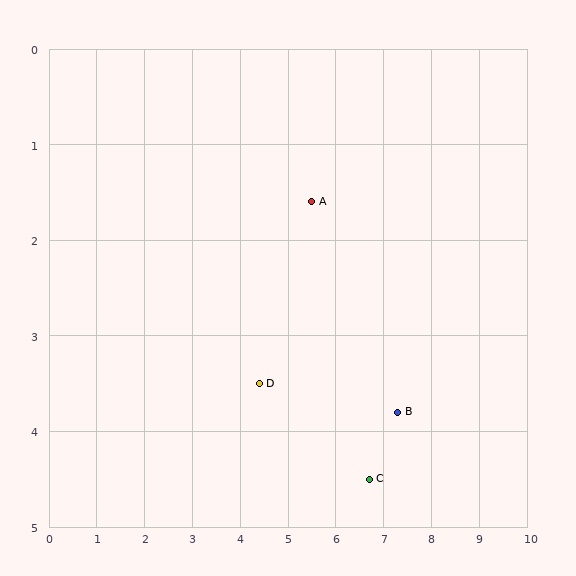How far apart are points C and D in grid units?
Points C and D are about 2.5 grid units apart.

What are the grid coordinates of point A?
Point A is at approximately (5.5, 1.6).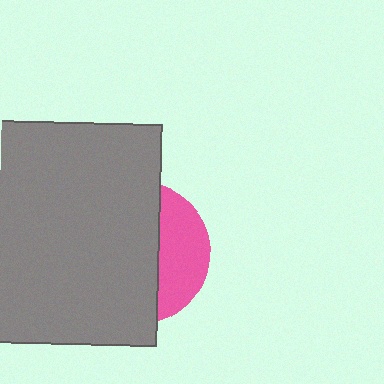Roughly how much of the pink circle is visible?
A small part of it is visible (roughly 32%).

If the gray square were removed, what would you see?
You would see the complete pink circle.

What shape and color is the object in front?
The object in front is a gray square.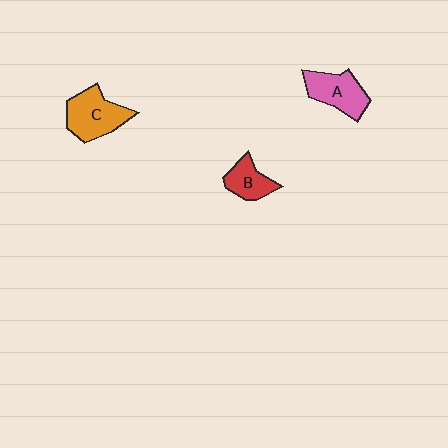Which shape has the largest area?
Shape C (orange).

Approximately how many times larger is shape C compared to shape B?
Approximately 1.6 times.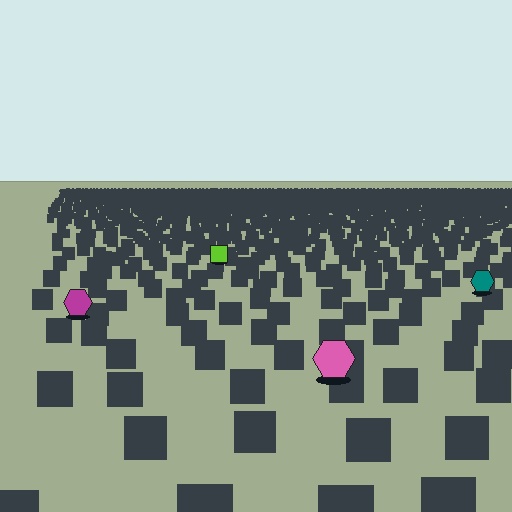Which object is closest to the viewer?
The pink hexagon is closest. The texture marks near it are larger and more spread out.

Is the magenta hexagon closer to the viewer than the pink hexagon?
No. The pink hexagon is closer — you can tell from the texture gradient: the ground texture is coarser near it.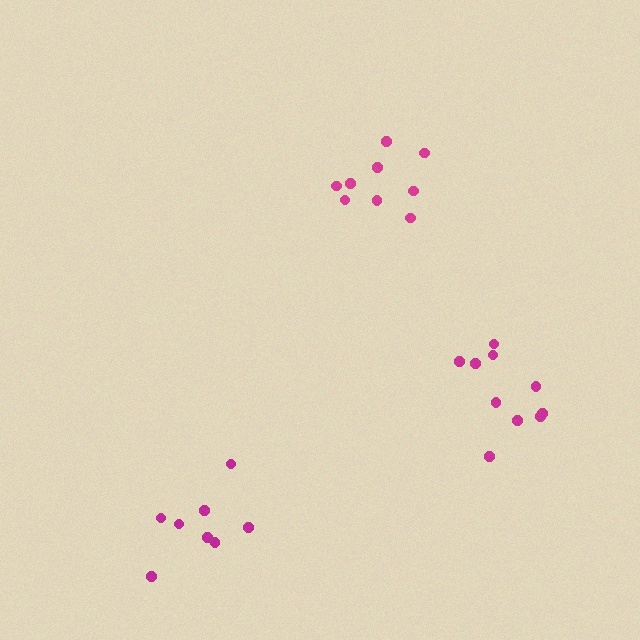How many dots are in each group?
Group 1: 9 dots, Group 2: 8 dots, Group 3: 10 dots (27 total).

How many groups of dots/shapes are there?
There are 3 groups.